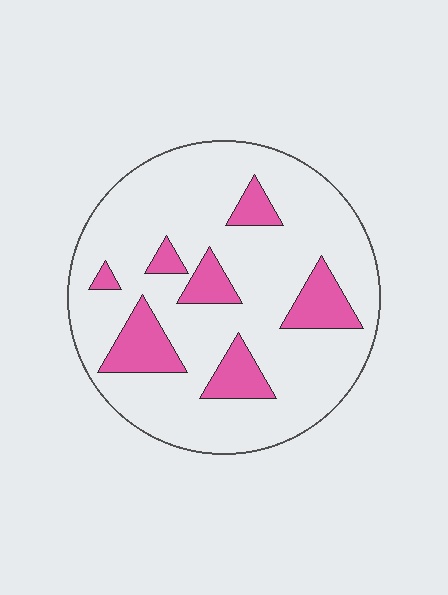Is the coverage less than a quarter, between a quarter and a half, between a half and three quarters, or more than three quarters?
Less than a quarter.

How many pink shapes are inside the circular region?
7.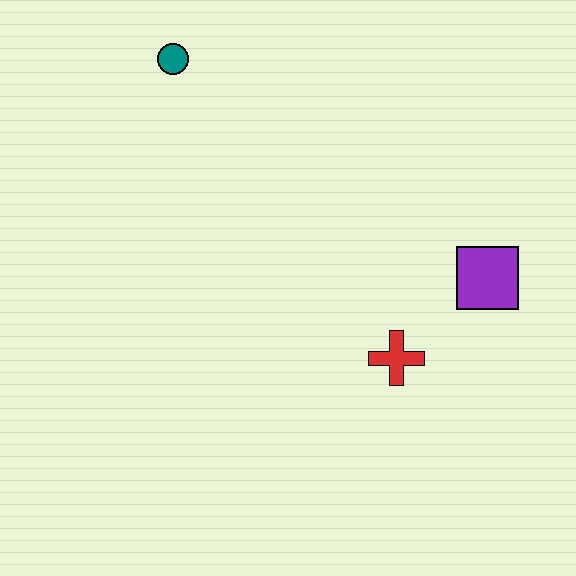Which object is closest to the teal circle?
The red cross is closest to the teal circle.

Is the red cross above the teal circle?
No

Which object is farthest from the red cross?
The teal circle is farthest from the red cross.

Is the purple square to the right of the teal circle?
Yes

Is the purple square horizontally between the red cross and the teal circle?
No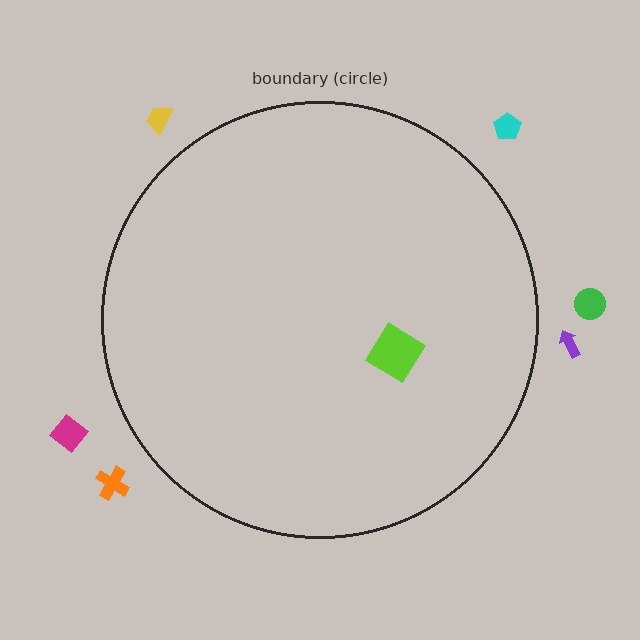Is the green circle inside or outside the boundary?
Outside.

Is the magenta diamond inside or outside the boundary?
Outside.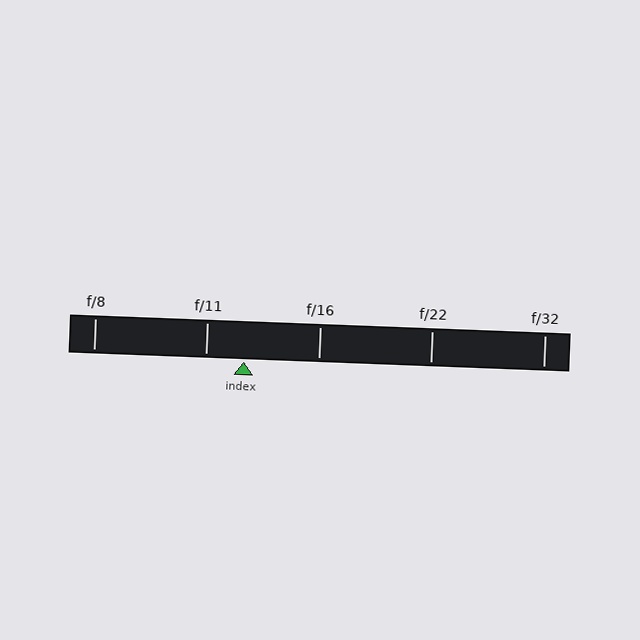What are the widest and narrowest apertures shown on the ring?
The widest aperture shown is f/8 and the narrowest is f/32.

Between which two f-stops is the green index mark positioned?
The index mark is between f/11 and f/16.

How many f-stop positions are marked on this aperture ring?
There are 5 f-stop positions marked.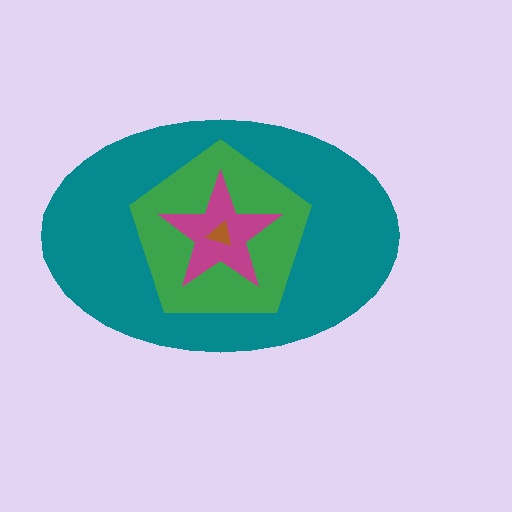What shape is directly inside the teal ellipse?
The green pentagon.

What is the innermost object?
The brown triangle.